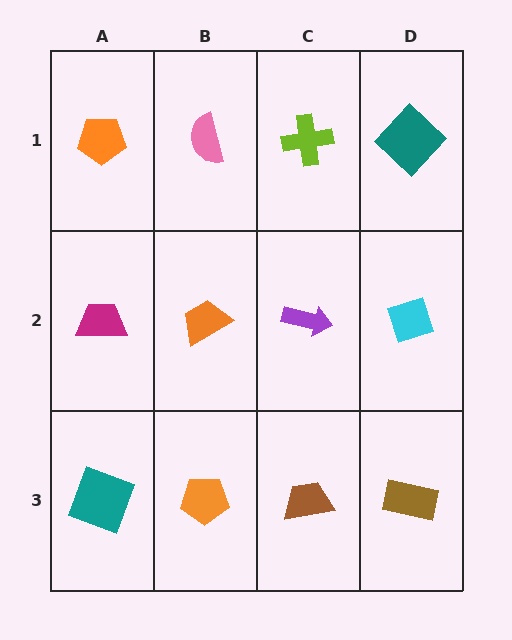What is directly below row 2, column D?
A brown rectangle.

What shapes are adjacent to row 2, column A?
An orange pentagon (row 1, column A), a teal square (row 3, column A), an orange trapezoid (row 2, column B).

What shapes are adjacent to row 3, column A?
A magenta trapezoid (row 2, column A), an orange pentagon (row 3, column B).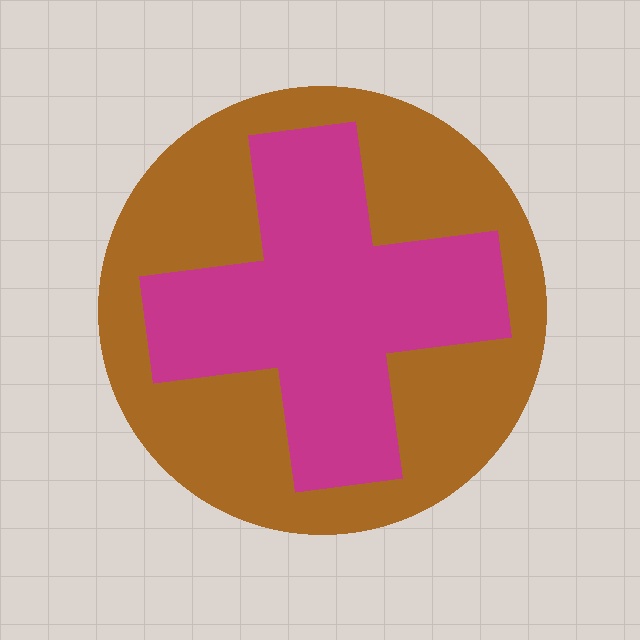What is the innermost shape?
The magenta cross.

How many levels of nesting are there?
2.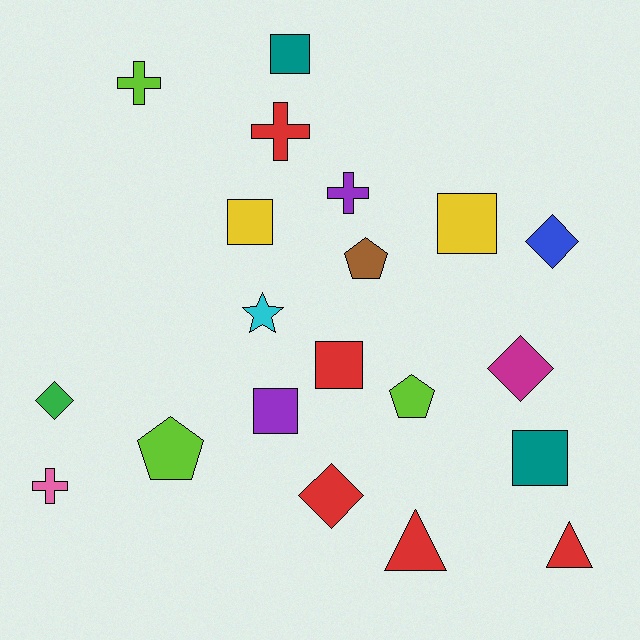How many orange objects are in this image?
There are no orange objects.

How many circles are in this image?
There are no circles.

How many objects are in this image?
There are 20 objects.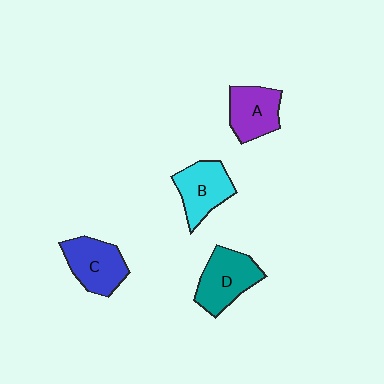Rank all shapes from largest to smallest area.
From largest to smallest: D (teal), C (blue), B (cyan), A (purple).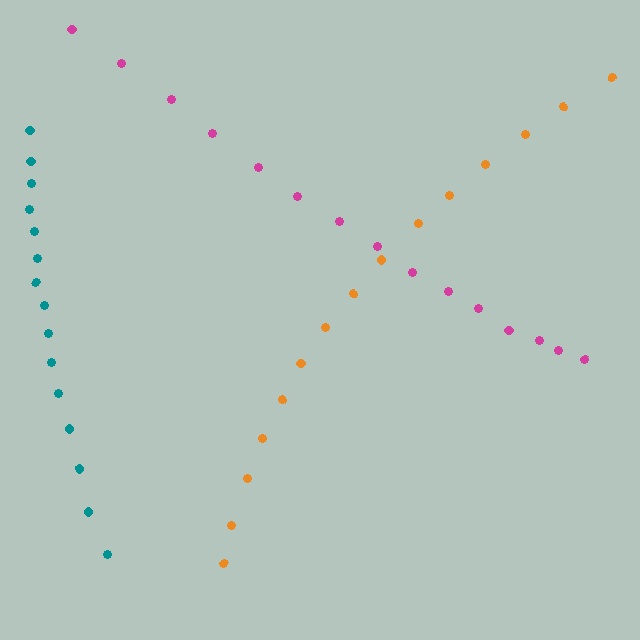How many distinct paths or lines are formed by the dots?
There are 3 distinct paths.